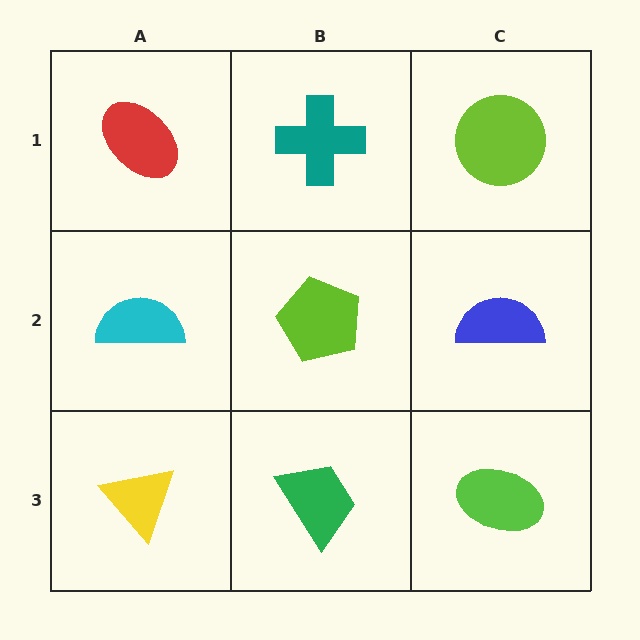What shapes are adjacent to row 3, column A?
A cyan semicircle (row 2, column A), a green trapezoid (row 3, column B).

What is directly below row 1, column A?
A cyan semicircle.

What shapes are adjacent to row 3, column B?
A lime pentagon (row 2, column B), a yellow triangle (row 3, column A), a lime ellipse (row 3, column C).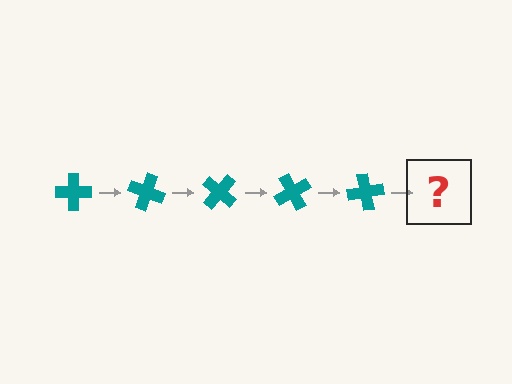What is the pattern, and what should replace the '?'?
The pattern is that the cross rotates 20 degrees each step. The '?' should be a teal cross rotated 100 degrees.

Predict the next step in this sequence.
The next step is a teal cross rotated 100 degrees.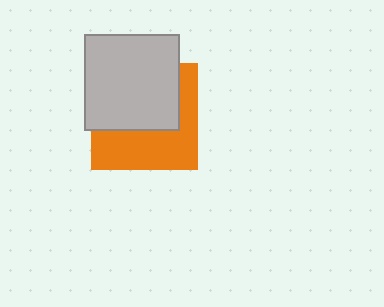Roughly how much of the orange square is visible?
About half of it is visible (roughly 47%).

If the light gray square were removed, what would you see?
You would see the complete orange square.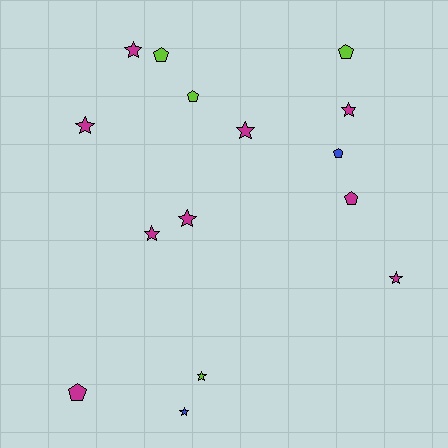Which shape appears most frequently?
Star, with 9 objects.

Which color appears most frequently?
Magenta, with 9 objects.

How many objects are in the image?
There are 15 objects.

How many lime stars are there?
There is 1 lime star.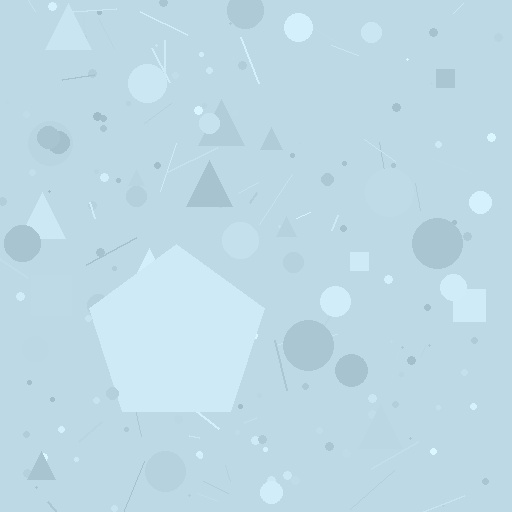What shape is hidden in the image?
A pentagon is hidden in the image.